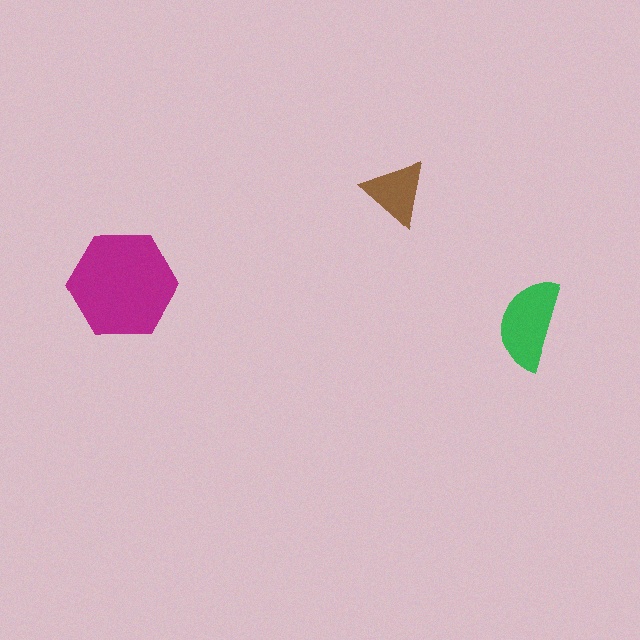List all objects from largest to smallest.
The magenta hexagon, the green semicircle, the brown triangle.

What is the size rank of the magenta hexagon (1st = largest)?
1st.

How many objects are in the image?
There are 3 objects in the image.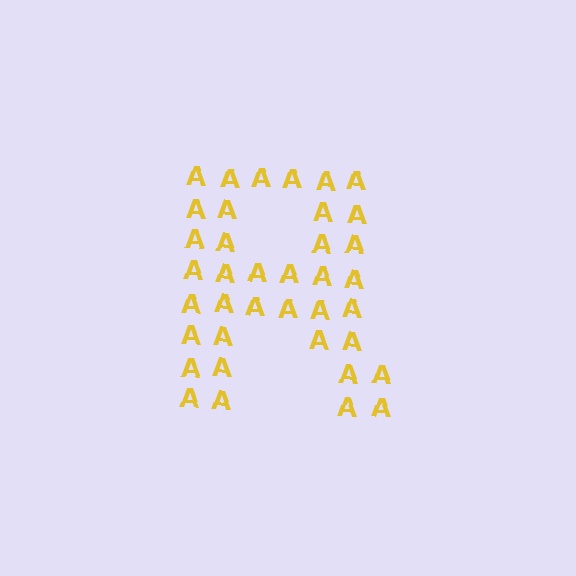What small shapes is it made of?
It is made of small letter A's.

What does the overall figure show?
The overall figure shows the letter R.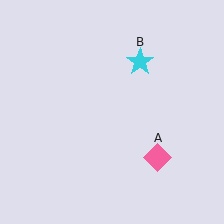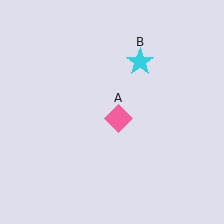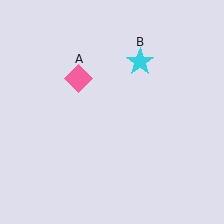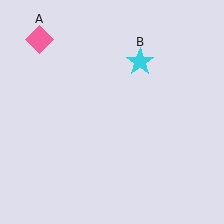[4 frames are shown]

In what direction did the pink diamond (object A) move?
The pink diamond (object A) moved up and to the left.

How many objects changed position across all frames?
1 object changed position: pink diamond (object A).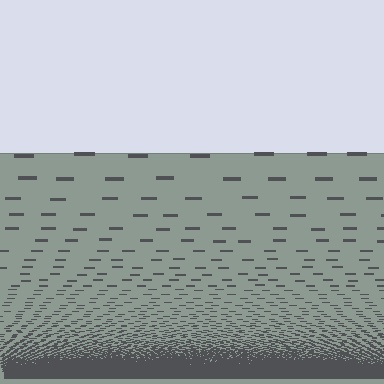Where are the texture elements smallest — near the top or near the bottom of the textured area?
Near the bottom.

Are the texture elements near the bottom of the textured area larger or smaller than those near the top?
Smaller. The gradient is inverted — elements near the bottom are smaller and denser.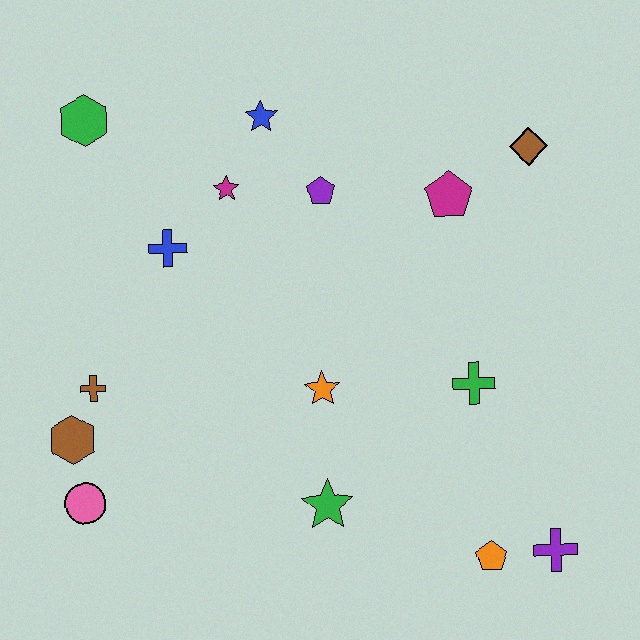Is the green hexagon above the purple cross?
Yes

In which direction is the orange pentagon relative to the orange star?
The orange pentagon is below the orange star.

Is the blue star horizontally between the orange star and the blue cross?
Yes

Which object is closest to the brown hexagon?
The brown cross is closest to the brown hexagon.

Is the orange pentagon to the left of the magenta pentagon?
No